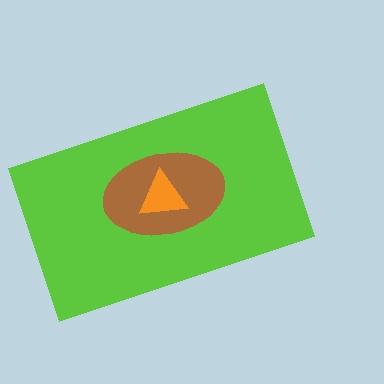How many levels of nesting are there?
3.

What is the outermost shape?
The lime rectangle.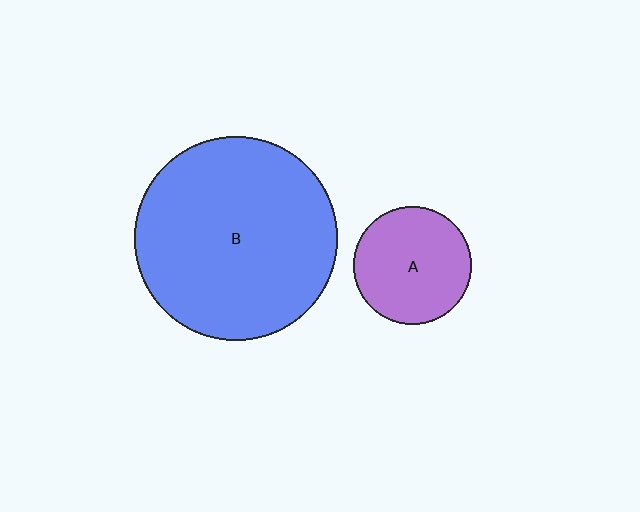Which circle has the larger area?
Circle B (blue).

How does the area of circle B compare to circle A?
Approximately 3.0 times.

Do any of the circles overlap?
No, none of the circles overlap.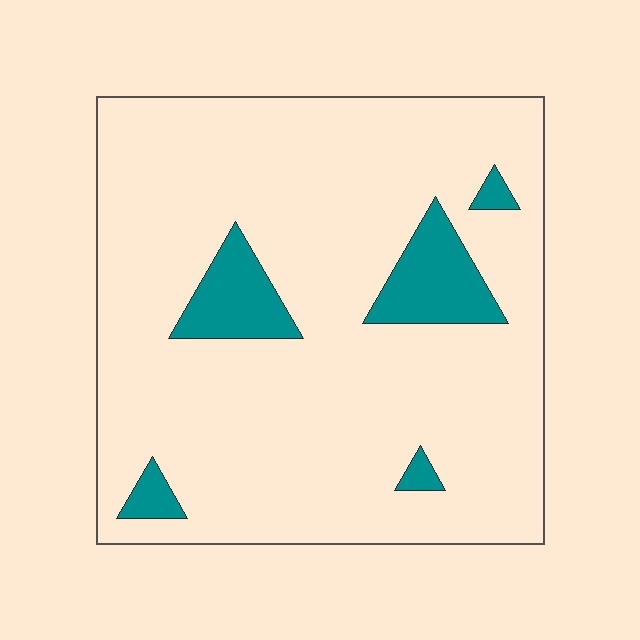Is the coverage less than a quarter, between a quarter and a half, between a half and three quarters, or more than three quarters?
Less than a quarter.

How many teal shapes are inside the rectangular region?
5.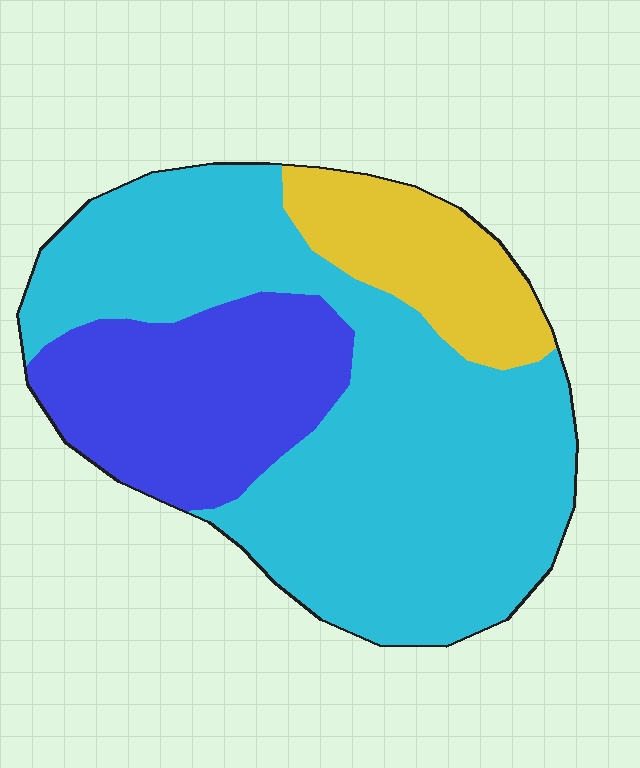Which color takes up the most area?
Cyan, at roughly 60%.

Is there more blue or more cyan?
Cyan.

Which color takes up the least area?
Yellow, at roughly 15%.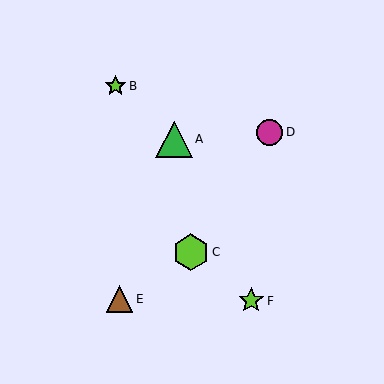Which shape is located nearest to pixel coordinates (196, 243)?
The lime hexagon (labeled C) at (191, 252) is nearest to that location.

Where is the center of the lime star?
The center of the lime star is at (251, 301).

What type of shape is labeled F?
Shape F is a lime star.